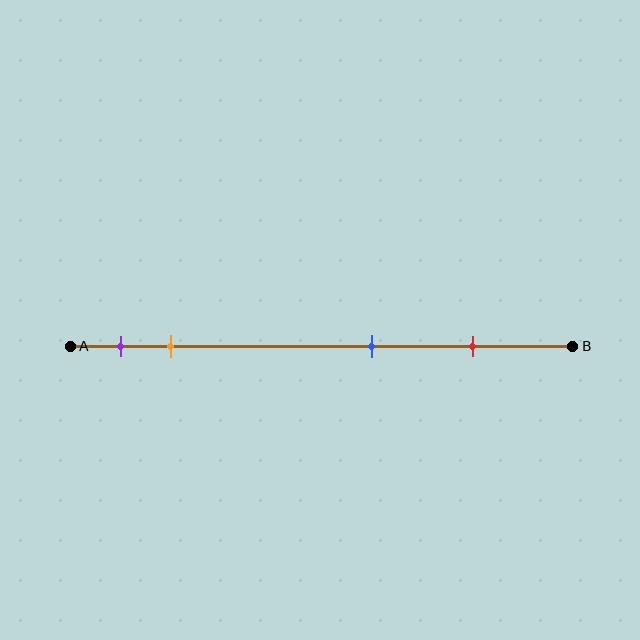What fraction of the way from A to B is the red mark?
The red mark is approximately 80% (0.8) of the way from A to B.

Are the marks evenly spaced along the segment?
No, the marks are not evenly spaced.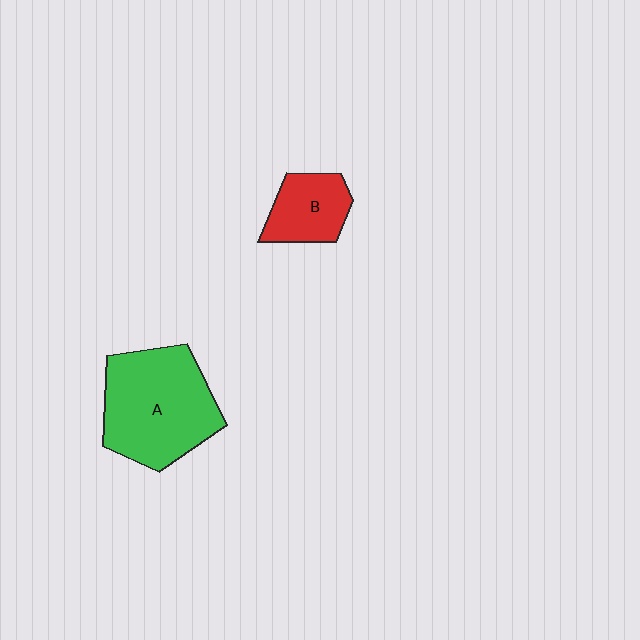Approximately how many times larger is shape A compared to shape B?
Approximately 2.2 times.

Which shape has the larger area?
Shape A (green).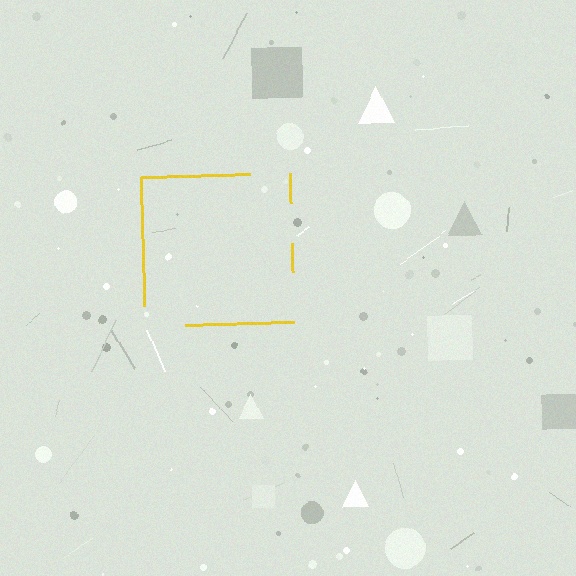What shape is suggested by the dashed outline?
The dashed outline suggests a square.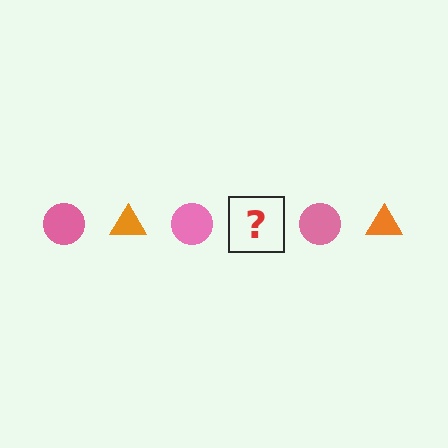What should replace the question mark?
The question mark should be replaced with an orange triangle.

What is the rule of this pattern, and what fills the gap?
The rule is that the pattern alternates between pink circle and orange triangle. The gap should be filled with an orange triangle.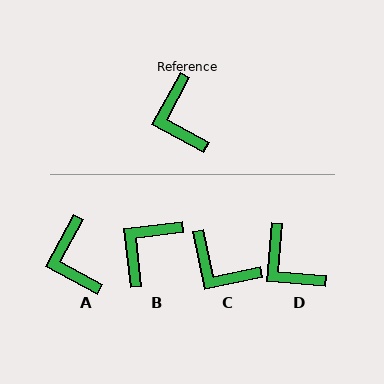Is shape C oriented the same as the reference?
No, it is off by about 41 degrees.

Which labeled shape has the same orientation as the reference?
A.